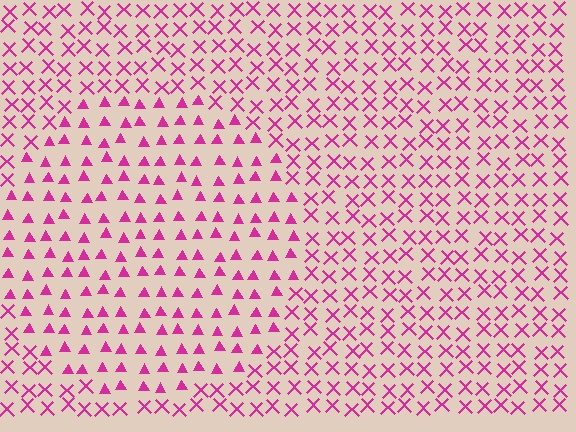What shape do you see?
I see a circle.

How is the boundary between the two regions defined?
The boundary is defined by a change in element shape: triangles inside vs. X marks outside. All elements share the same color and spacing.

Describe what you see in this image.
The image is filled with small magenta elements arranged in a uniform grid. A circle-shaped region contains triangles, while the surrounding area contains X marks. The boundary is defined purely by the change in element shape.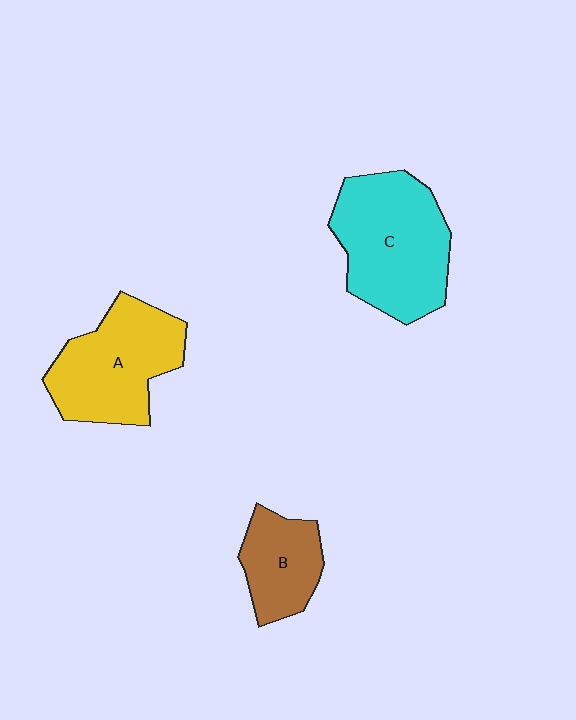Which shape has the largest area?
Shape C (cyan).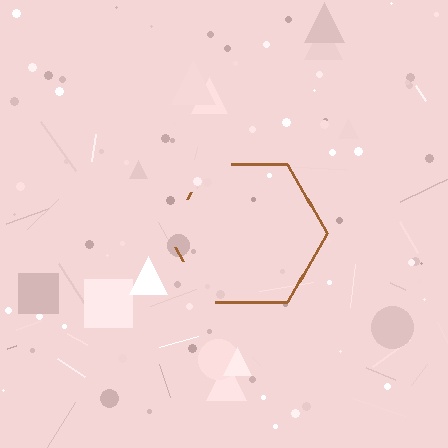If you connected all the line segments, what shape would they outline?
They would outline a hexagon.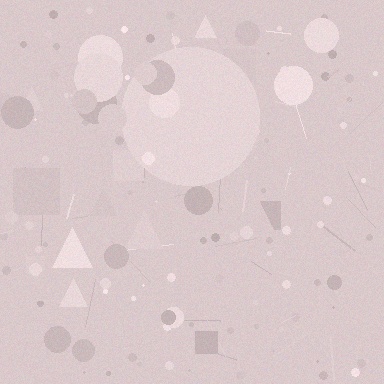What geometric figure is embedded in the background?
A circle is embedded in the background.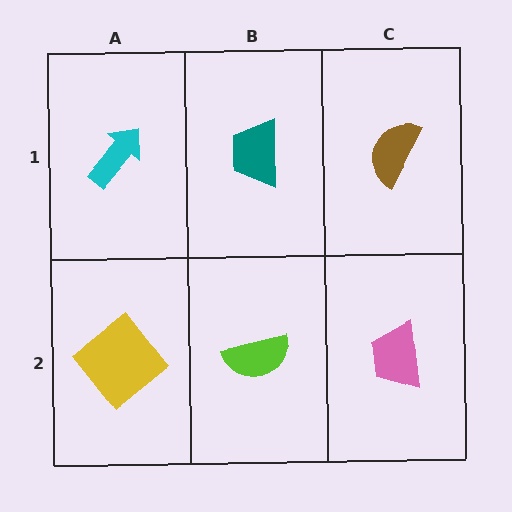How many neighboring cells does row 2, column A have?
2.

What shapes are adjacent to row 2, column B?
A teal trapezoid (row 1, column B), a yellow diamond (row 2, column A), a pink trapezoid (row 2, column C).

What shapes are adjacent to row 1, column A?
A yellow diamond (row 2, column A), a teal trapezoid (row 1, column B).